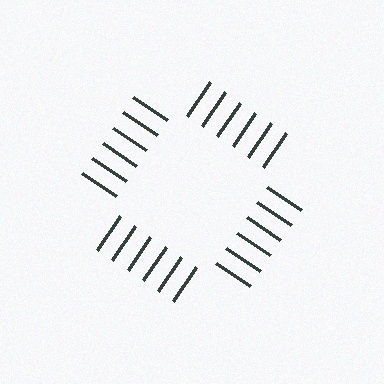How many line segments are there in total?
24 — 6 along each of the 4 edges.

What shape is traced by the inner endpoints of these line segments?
An illusory square — the line segments terminate on its edges but no continuous stroke is drawn.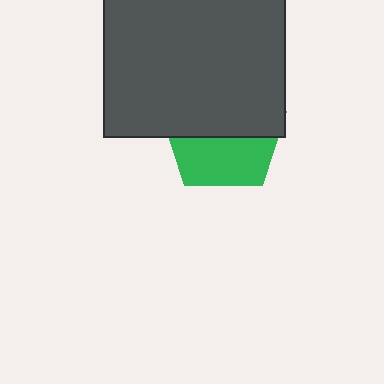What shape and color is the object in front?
The object in front is a dark gray rectangle.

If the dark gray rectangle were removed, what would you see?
You would see the complete green pentagon.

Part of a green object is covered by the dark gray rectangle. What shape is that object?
It is a pentagon.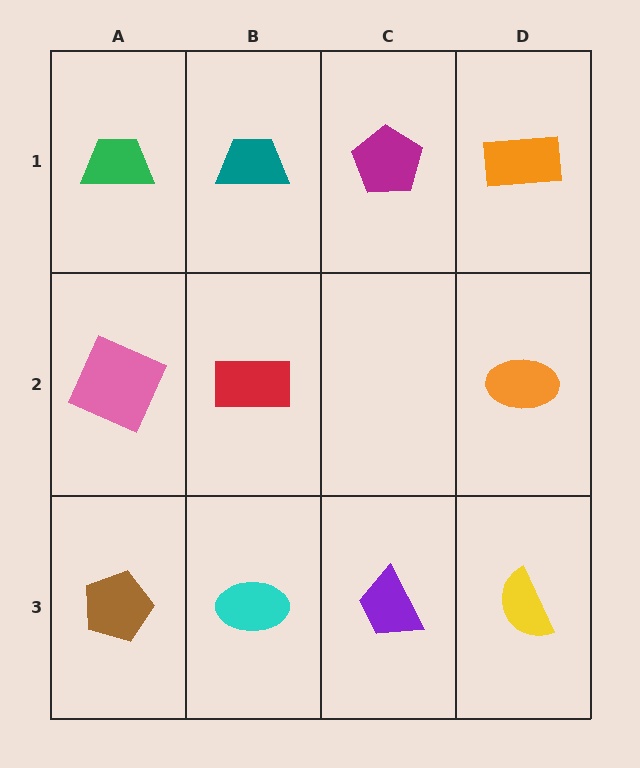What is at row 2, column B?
A red rectangle.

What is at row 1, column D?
An orange rectangle.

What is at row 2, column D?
An orange ellipse.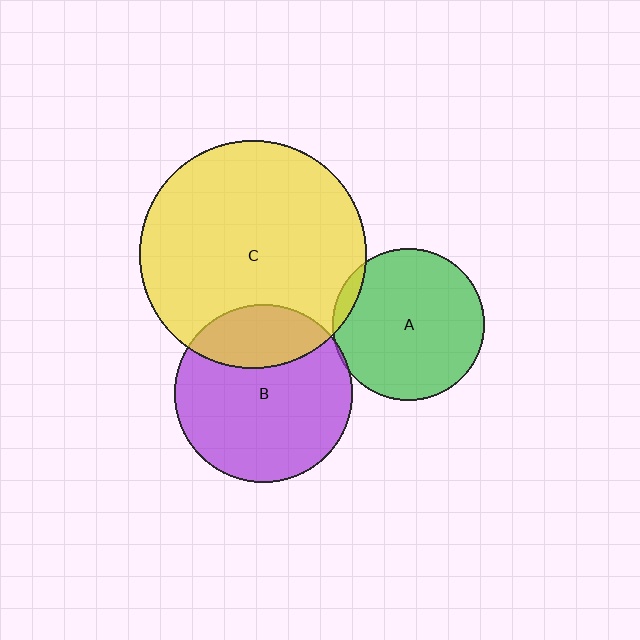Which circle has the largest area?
Circle C (yellow).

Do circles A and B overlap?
Yes.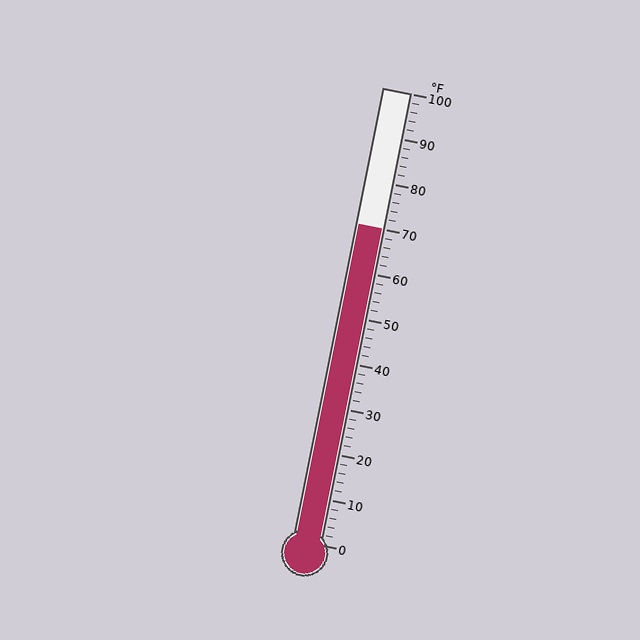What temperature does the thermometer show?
The thermometer shows approximately 70°F.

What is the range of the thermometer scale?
The thermometer scale ranges from 0°F to 100°F.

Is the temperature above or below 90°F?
The temperature is below 90°F.